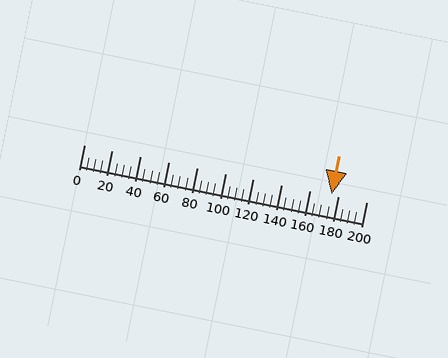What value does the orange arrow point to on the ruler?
The orange arrow points to approximately 175.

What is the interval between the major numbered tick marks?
The major tick marks are spaced 20 units apart.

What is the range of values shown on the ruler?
The ruler shows values from 0 to 200.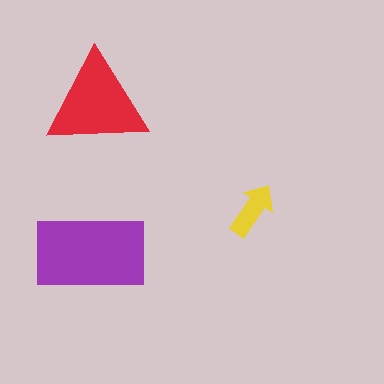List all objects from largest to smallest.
The purple rectangle, the red triangle, the yellow arrow.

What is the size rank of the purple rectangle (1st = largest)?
1st.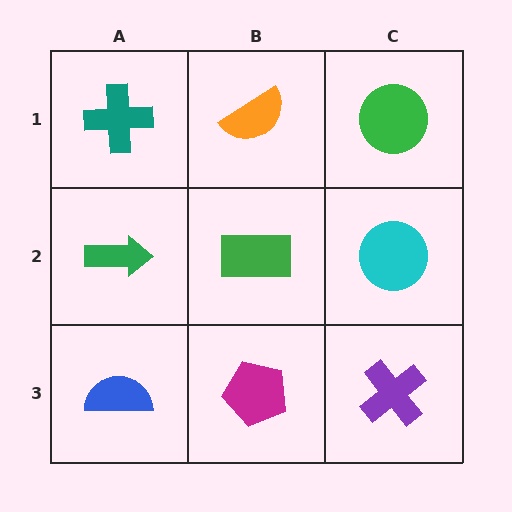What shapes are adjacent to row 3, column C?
A cyan circle (row 2, column C), a magenta pentagon (row 3, column B).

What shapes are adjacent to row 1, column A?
A green arrow (row 2, column A), an orange semicircle (row 1, column B).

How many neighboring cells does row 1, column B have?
3.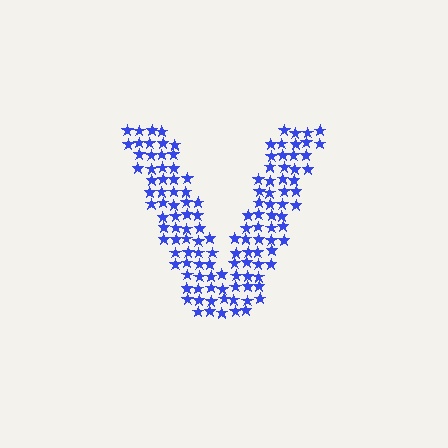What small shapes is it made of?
It is made of small stars.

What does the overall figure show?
The overall figure shows the letter V.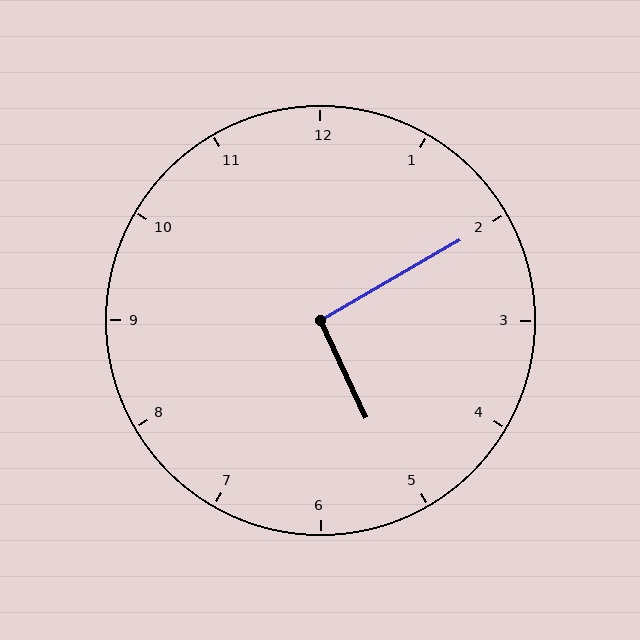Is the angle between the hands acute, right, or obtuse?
It is right.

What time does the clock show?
5:10.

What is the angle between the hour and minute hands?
Approximately 95 degrees.